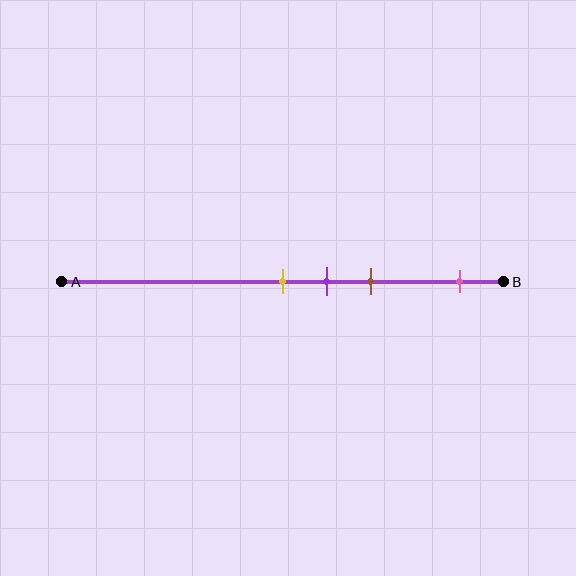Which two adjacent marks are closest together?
The yellow and purple marks are the closest adjacent pair.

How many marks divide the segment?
There are 4 marks dividing the segment.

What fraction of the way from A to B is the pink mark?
The pink mark is approximately 90% (0.9) of the way from A to B.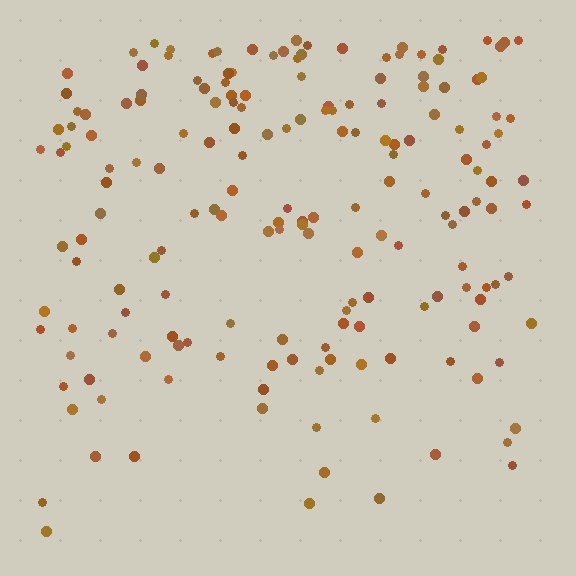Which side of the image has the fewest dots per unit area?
The bottom.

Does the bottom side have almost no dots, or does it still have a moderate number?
Still a moderate number, just noticeably fewer than the top.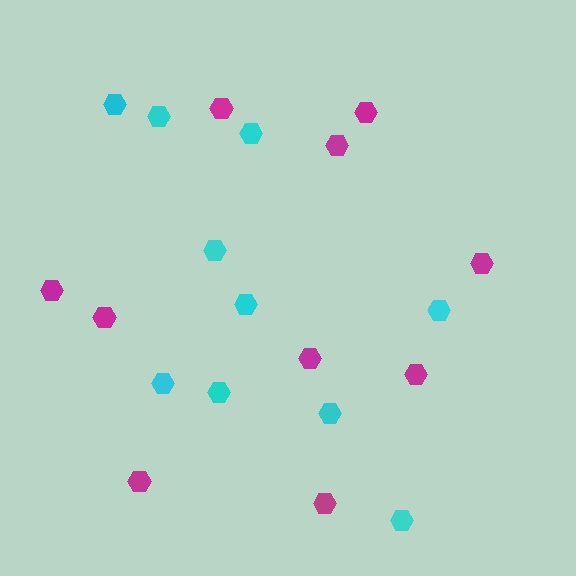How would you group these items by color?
There are 2 groups: one group of cyan hexagons (10) and one group of magenta hexagons (10).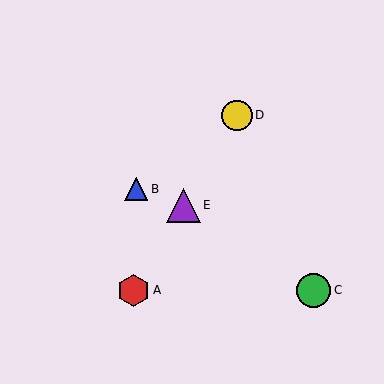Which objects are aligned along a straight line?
Objects A, D, E are aligned along a straight line.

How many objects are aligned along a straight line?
3 objects (A, D, E) are aligned along a straight line.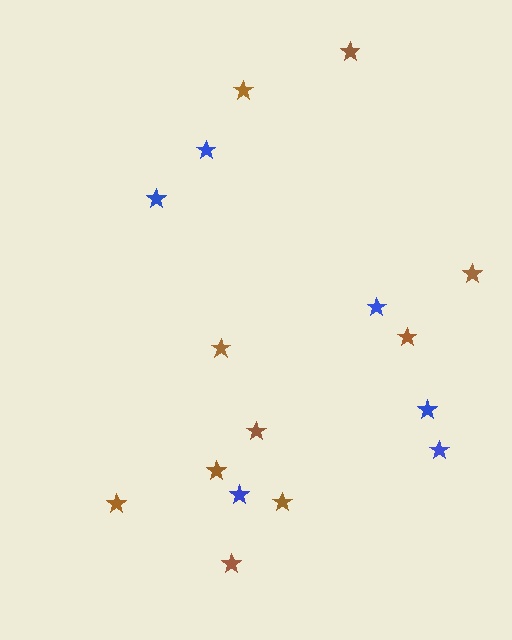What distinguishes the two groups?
There are 2 groups: one group of brown stars (10) and one group of blue stars (6).